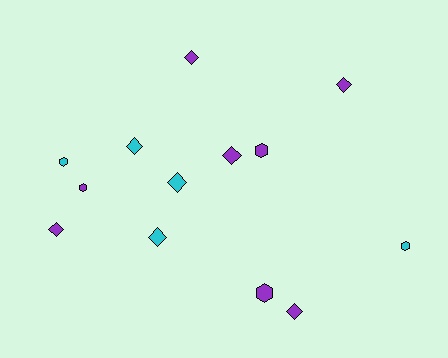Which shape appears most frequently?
Diamond, with 8 objects.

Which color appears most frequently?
Purple, with 8 objects.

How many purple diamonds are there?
There are 5 purple diamonds.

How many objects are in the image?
There are 13 objects.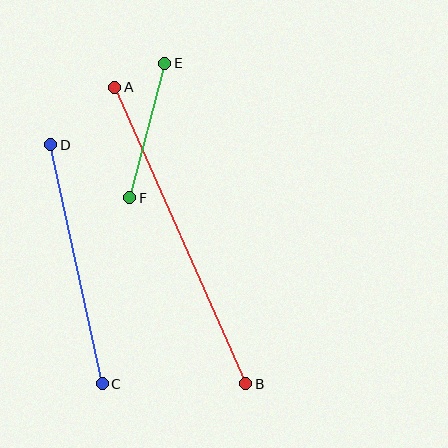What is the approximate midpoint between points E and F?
The midpoint is at approximately (147, 131) pixels.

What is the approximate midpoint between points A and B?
The midpoint is at approximately (180, 235) pixels.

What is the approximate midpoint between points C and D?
The midpoint is at approximately (76, 264) pixels.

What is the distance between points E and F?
The distance is approximately 139 pixels.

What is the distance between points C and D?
The distance is approximately 245 pixels.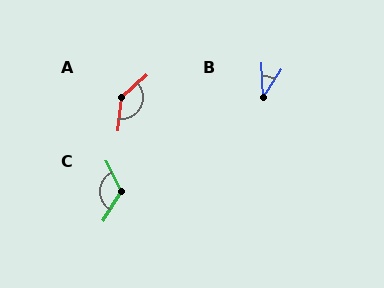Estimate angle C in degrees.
Approximately 121 degrees.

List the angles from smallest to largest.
B (36°), C (121°), A (138°).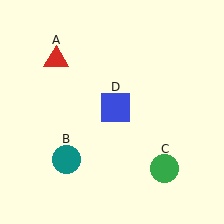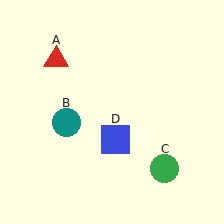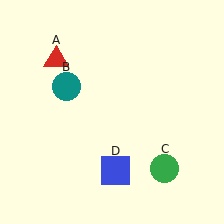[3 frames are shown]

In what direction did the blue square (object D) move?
The blue square (object D) moved down.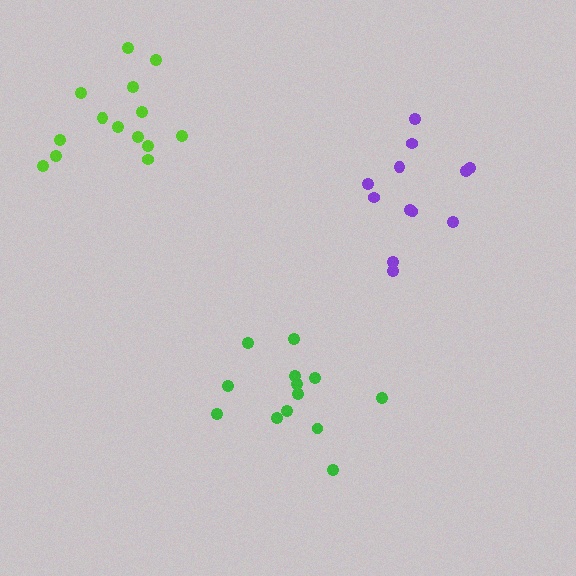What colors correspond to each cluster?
The clusters are colored: purple, lime, green.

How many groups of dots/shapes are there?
There are 3 groups.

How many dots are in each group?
Group 1: 12 dots, Group 2: 14 dots, Group 3: 13 dots (39 total).